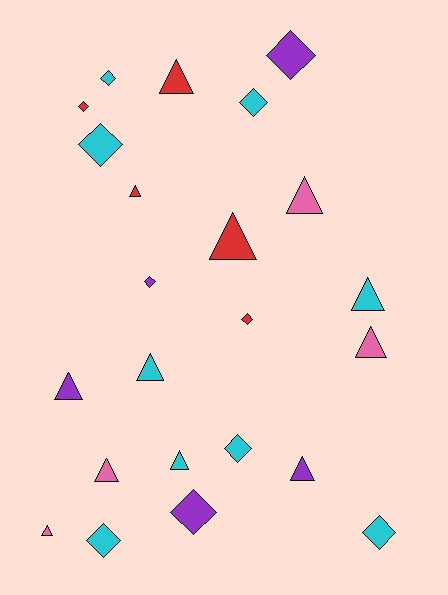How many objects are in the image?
There are 23 objects.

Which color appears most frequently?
Cyan, with 9 objects.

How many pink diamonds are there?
There are no pink diamonds.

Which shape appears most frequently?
Triangle, with 12 objects.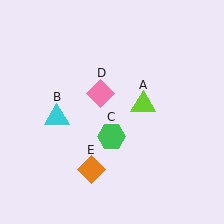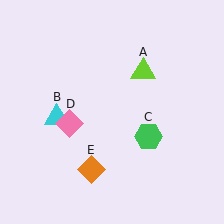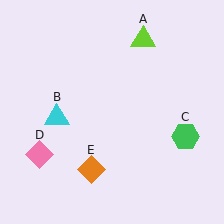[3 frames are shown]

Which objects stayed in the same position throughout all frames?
Cyan triangle (object B) and orange diamond (object E) remained stationary.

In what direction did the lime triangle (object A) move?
The lime triangle (object A) moved up.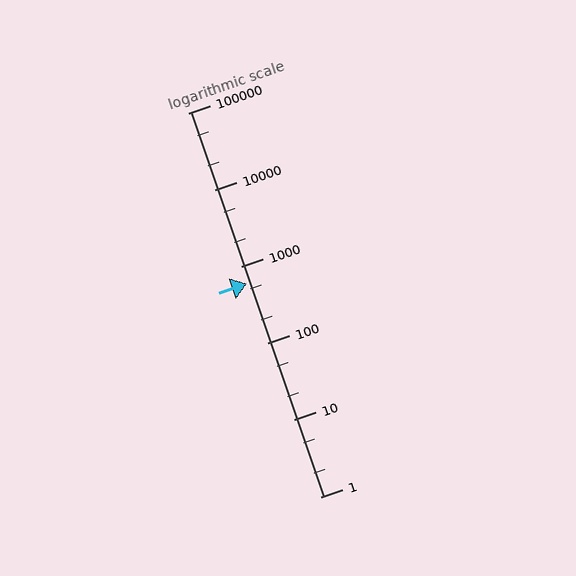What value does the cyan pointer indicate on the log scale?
The pointer indicates approximately 600.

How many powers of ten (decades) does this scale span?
The scale spans 5 decades, from 1 to 100000.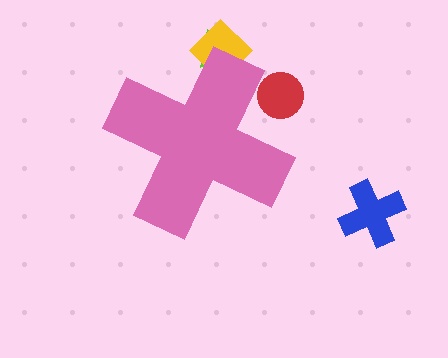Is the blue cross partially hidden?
No, the blue cross is fully visible.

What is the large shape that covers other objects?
A pink cross.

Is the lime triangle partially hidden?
Yes, the lime triangle is partially hidden behind the pink cross.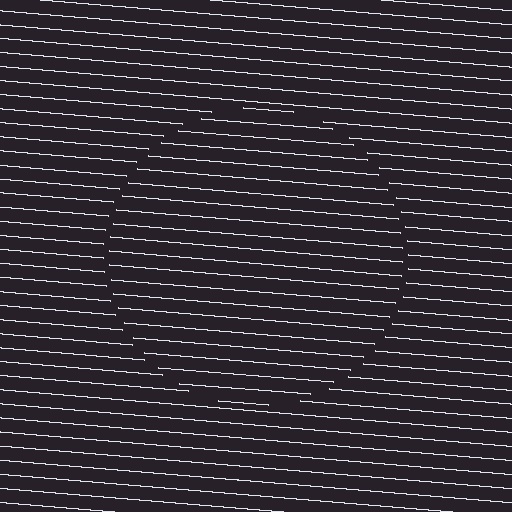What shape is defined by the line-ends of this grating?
An illusory circle. The interior of the shape contains the same grating, shifted by half a period — the contour is defined by the phase discontinuity where line-ends from the inner and outer gratings abut.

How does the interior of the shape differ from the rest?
The interior of the shape contains the same grating, shifted by half a period — the contour is defined by the phase discontinuity where line-ends from the inner and outer gratings abut.